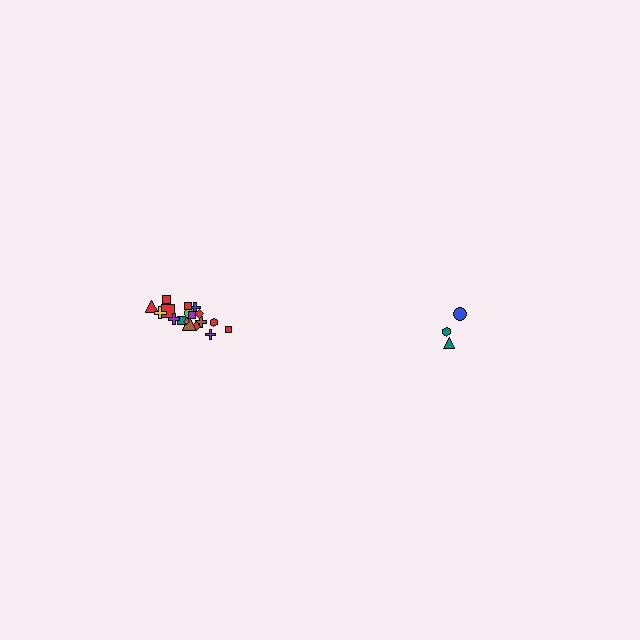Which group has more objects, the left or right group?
The left group.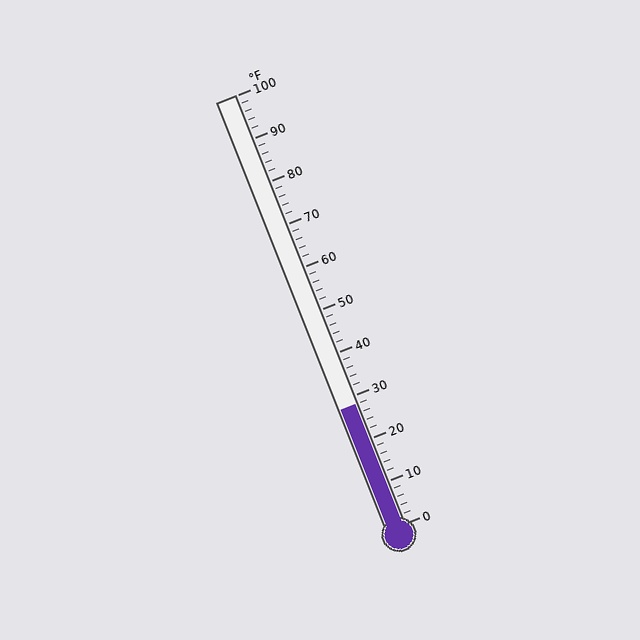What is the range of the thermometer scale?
The thermometer scale ranges from 0°F to 100°F.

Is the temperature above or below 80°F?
The temperature is below 80°F.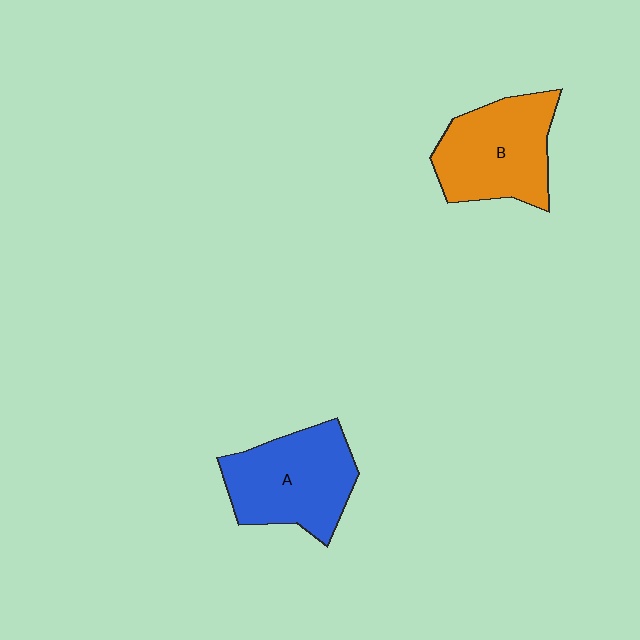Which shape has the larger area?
Shape A (blue).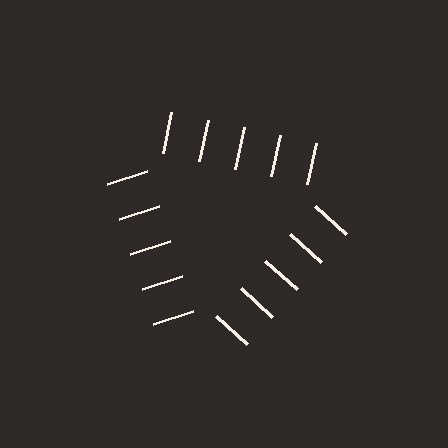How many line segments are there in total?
15 — 5 along each of the 3 edges.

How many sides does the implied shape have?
3 sides — the line-ends trace a triangle.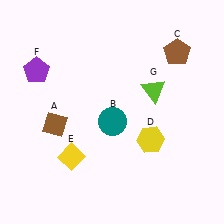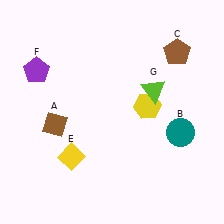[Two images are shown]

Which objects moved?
The objects that moved are: the teal circle (B), the yellow hexagon (D).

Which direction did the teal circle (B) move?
The teal circle (B) moved right.